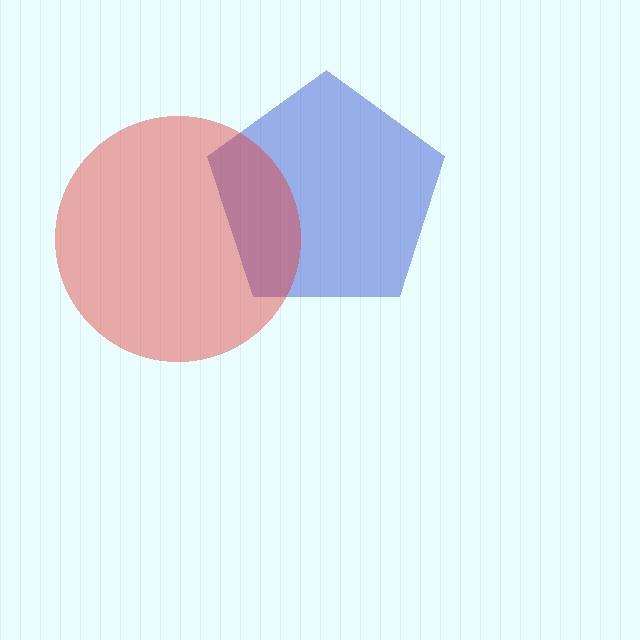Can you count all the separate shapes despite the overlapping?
Yes, there are 2 separate shapes.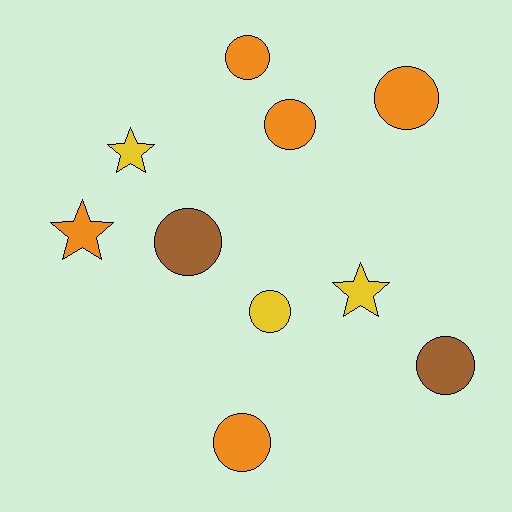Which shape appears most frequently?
Circle, with 7 objects.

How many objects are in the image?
There are 10 objects.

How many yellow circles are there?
There is 1 yellow circle.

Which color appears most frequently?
Orange, with 5 objects.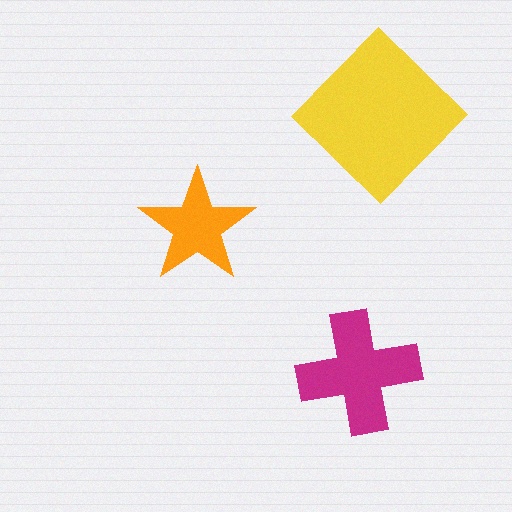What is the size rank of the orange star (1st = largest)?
3rd.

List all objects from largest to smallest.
The yellow diamond, the magenta cross, the orange star.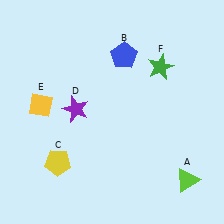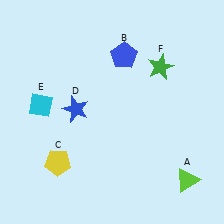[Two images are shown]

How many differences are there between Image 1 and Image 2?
There are 2 differences between the two images.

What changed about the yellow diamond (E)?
In Image 1, E is yellow. In Image 2, it changed to cyan.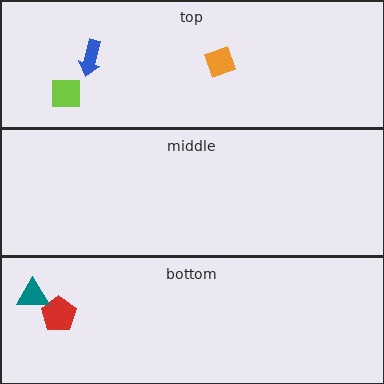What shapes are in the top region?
The orange diamond, the blue arrow, the lime square.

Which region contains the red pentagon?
The bottom region.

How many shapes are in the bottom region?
2.